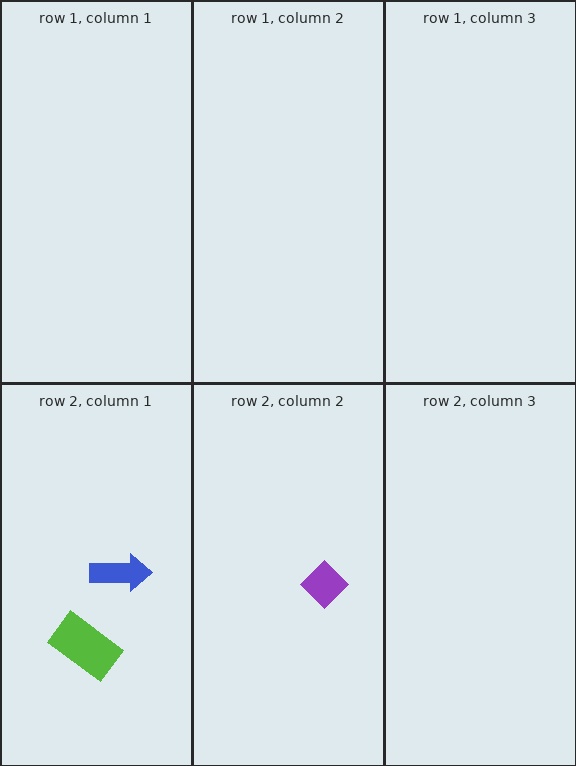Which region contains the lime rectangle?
The row 2, column 1 region.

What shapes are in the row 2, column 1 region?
The lime rectangle, the blue arrow.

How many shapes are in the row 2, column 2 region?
1.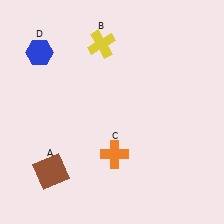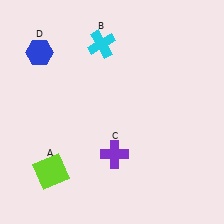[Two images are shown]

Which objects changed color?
A changed from brown to lime. B changed from yellow to cyan. C changed from orange to purple.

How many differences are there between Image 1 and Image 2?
There are 3 differences between the two images.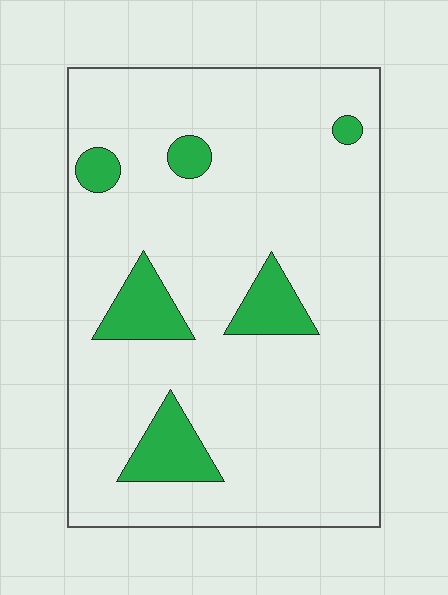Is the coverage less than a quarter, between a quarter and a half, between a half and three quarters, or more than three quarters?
Less than a quarter.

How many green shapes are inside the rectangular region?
6.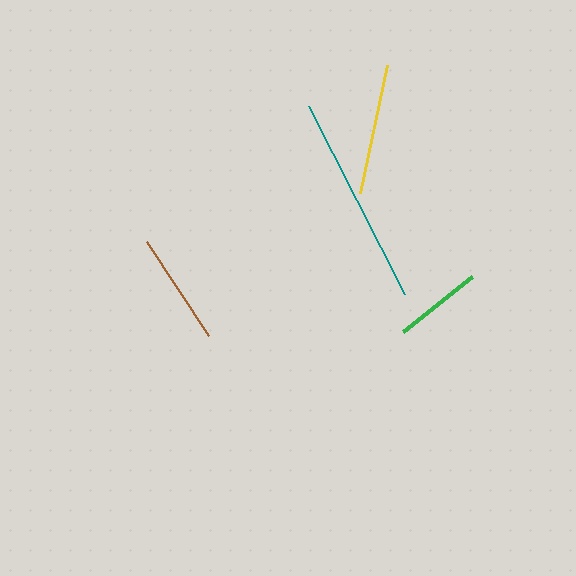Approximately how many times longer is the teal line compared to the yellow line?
The teal line is approximately 1.6 times the length of the yellow line.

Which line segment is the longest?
The teal line is the longest at approximately 211 pixels.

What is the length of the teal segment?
The teal segment is approximately 211 pixels long.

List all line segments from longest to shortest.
From longest to shortest: teal, yellow, brown, green.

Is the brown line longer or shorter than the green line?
The brown line is longer than the green line.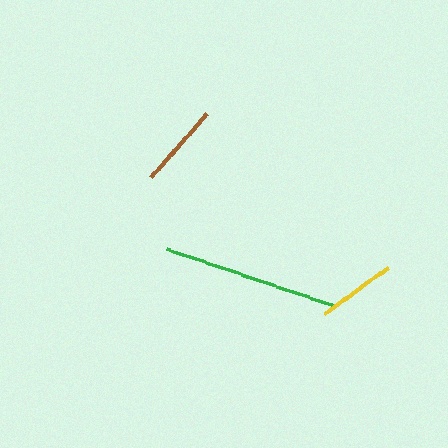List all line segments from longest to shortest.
From longest to shortest: green, brown, yellow.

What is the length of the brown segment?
The brown segment is approximately 84 pixels long.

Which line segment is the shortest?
The yellow line is the shortest at approximately 79 pixels.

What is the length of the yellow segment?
The yellow segment is approximately 79 pixels long.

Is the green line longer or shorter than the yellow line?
The green line is longer than the yellow line.